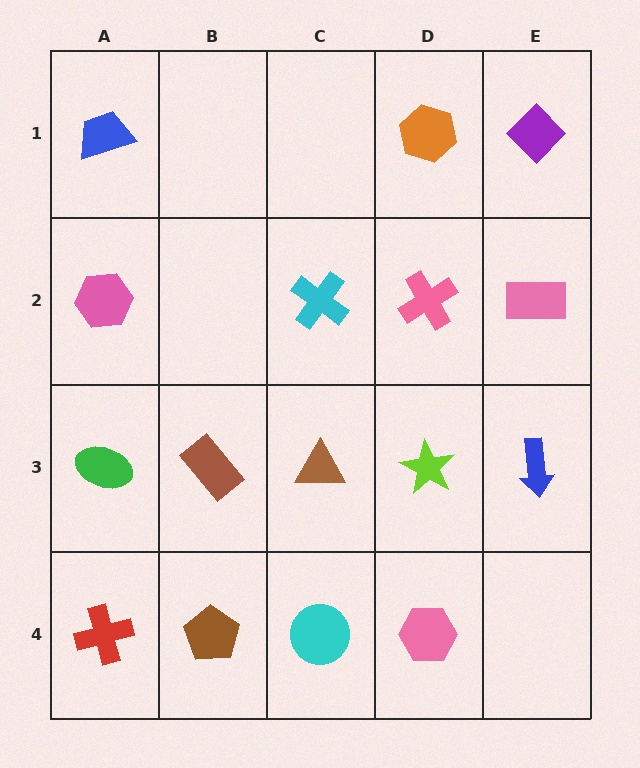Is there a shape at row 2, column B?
No, that cell is empty.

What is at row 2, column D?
A pink cross.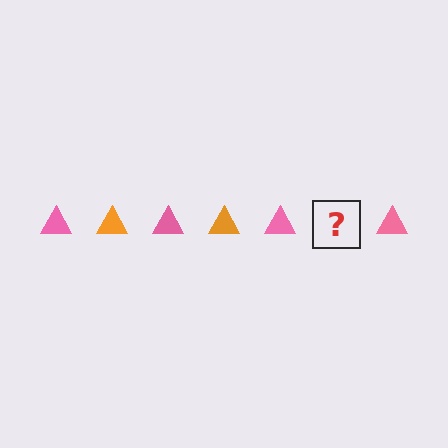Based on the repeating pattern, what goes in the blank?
The blank should be an orange triangle.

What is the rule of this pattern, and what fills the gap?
The rule is that the pattern cycles through pink, orange triangles. The gap should be filled with an orange triangle.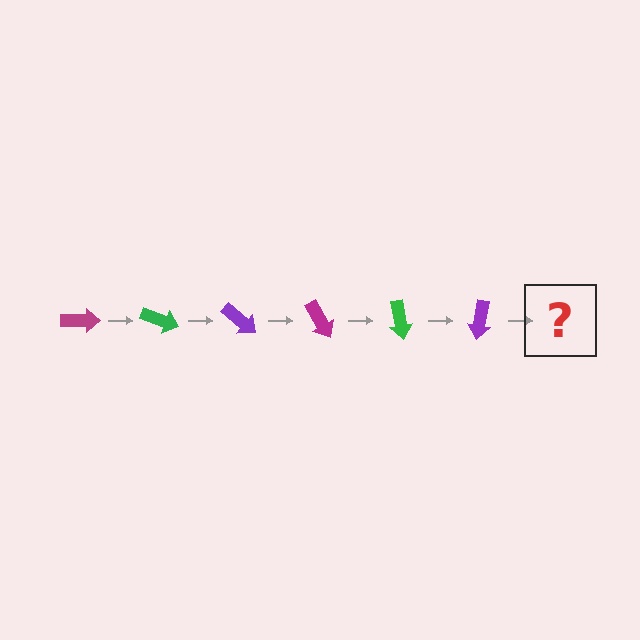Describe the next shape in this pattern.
It should be a magenta arrow, rotated 120 degrees from the start.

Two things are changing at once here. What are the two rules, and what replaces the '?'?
The two rules are that it rotates 20 degrees each step and the color cycles through magenta, green, and purple. The '?' should be a magenta arrow, rotated 120 degrees from the start.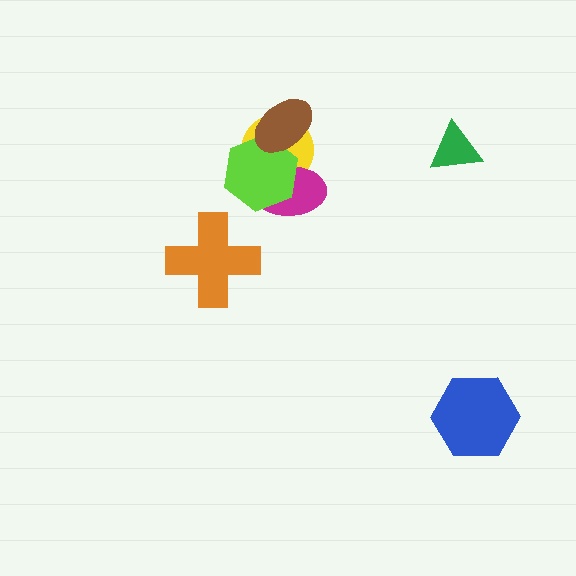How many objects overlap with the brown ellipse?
2 objects overlap with the brown ellipse.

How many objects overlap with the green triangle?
0 objects overlap with the green triangle.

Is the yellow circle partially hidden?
Yes, it is partially covered by another shape.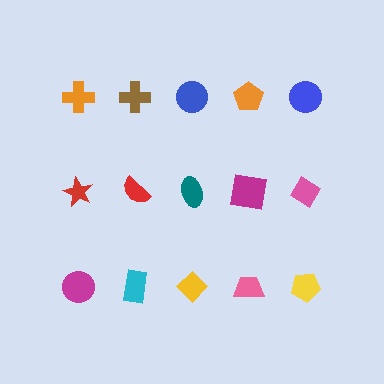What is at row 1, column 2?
A brown cross.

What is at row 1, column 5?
A blue circle.